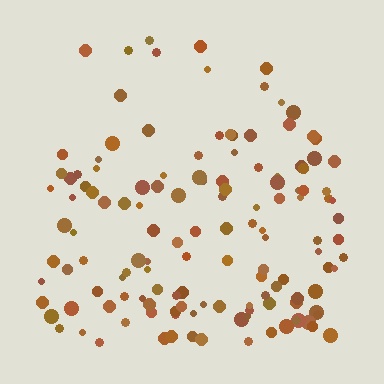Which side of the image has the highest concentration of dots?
The bottom.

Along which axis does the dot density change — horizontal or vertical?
Vertical.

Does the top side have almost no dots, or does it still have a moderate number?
Still a moderate number, just noticeably fewer than the bottom.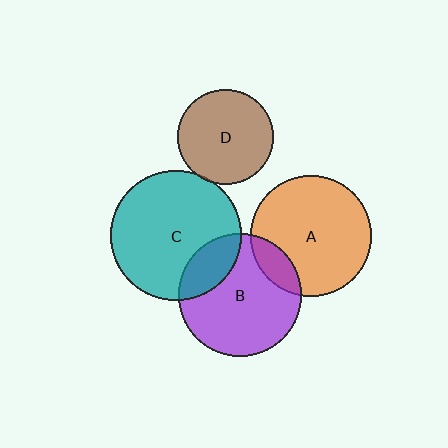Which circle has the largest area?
Circle C (teal).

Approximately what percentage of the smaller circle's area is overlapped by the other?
Approximately 20%.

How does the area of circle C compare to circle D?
Approximately 1.8 times.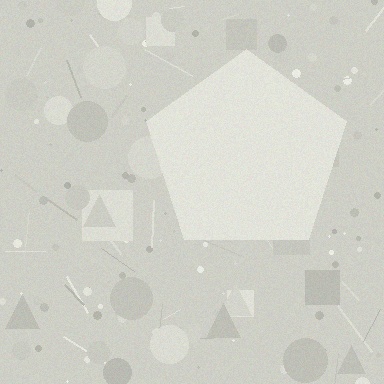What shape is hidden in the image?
A pentagon is hidden in the image.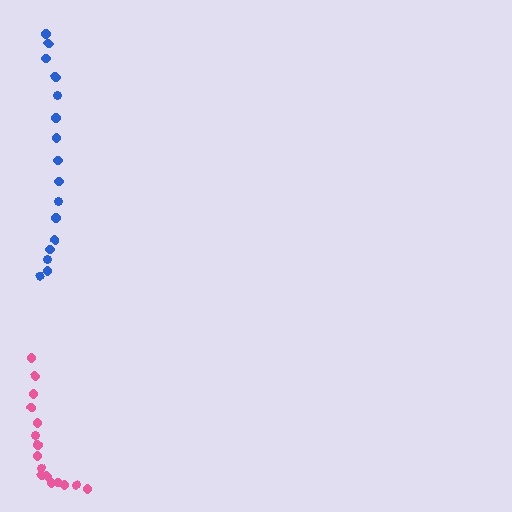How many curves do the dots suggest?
There are 2 distinct paths.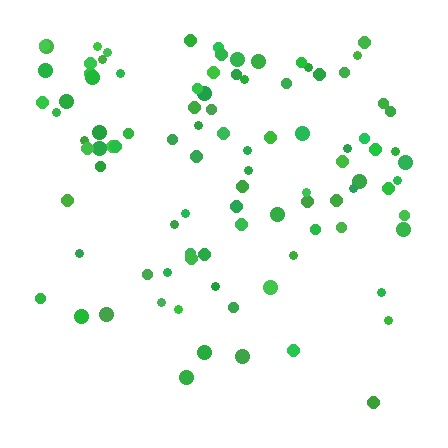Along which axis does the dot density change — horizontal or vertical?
Vertical.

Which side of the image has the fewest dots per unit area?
The bottom.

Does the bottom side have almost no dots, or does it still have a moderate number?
Still a moderate number, just noticeably fewer than the top.